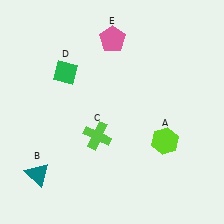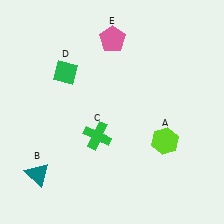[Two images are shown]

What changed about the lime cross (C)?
In Image 1, C is lime. In Image 2, it changed to green.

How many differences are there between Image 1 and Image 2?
There is 1 difference between the two images.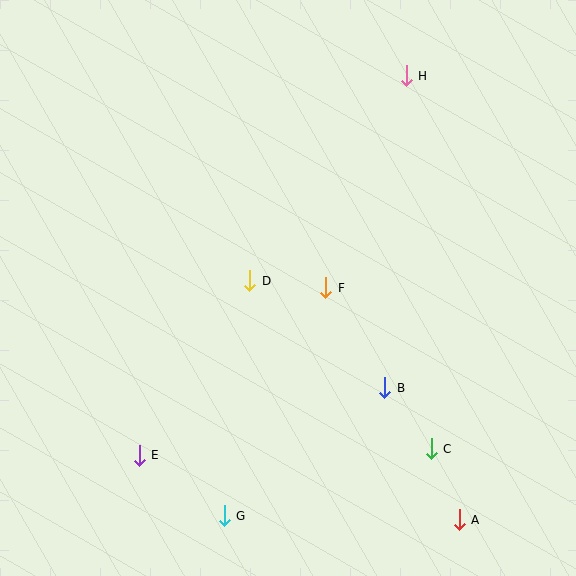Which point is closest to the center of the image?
Point F at (326, 288) is closest to the center.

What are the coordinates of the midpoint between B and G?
The midpoint between B and G is at (305, 452).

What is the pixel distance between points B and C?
The distance between B and C is 77 pixels.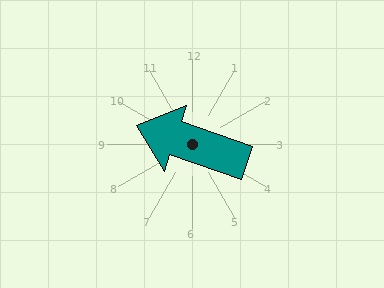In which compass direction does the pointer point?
West.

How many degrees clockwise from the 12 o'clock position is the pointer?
Approximately 289 degrees.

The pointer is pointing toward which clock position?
Roughly 10 o'clock.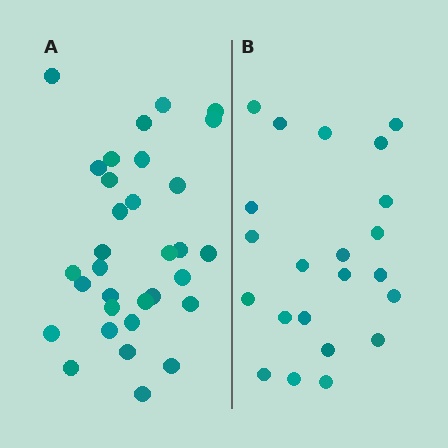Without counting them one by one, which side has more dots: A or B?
Region A (the left region) has more dots.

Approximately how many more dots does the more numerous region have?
Region A has roughly 10 or so more dots than region B.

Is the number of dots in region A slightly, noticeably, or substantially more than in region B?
Region A has substantially more. The ratio is roughly 1.5 to 1.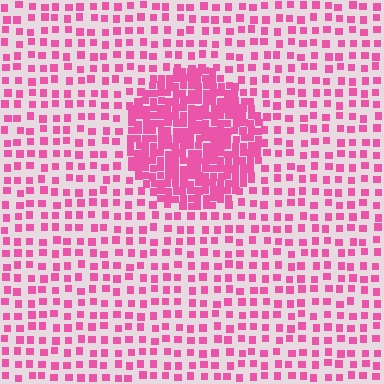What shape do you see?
I see a circle.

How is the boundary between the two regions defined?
The boundary is defined by a change in element density (approximately 2.7x ratio). All elements are the same color, size, and shape.